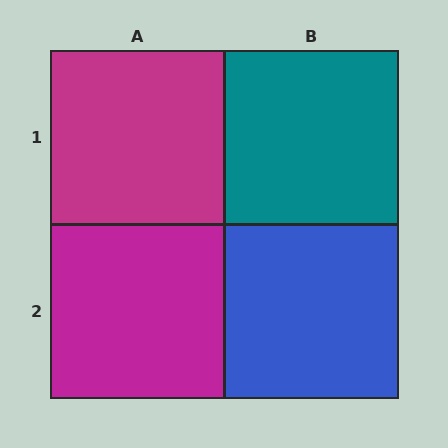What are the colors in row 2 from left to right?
Magenta, blue.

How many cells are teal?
1 cell is teal.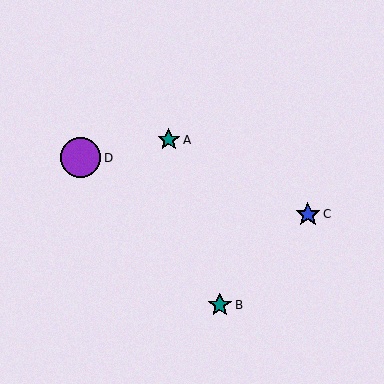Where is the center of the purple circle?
The center of the purple circle is at (81, 158).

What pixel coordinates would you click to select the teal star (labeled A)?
Click at (169, 140) to select the teal star A.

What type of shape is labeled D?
Shape D is a purple circle.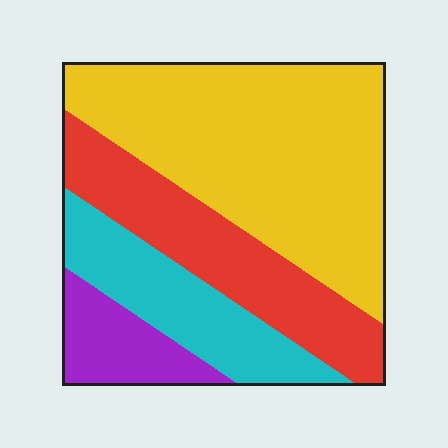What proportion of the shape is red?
Red covers roughly 25% of the shape.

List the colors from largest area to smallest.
From largest to smallest: yellow, red, cyan, purple.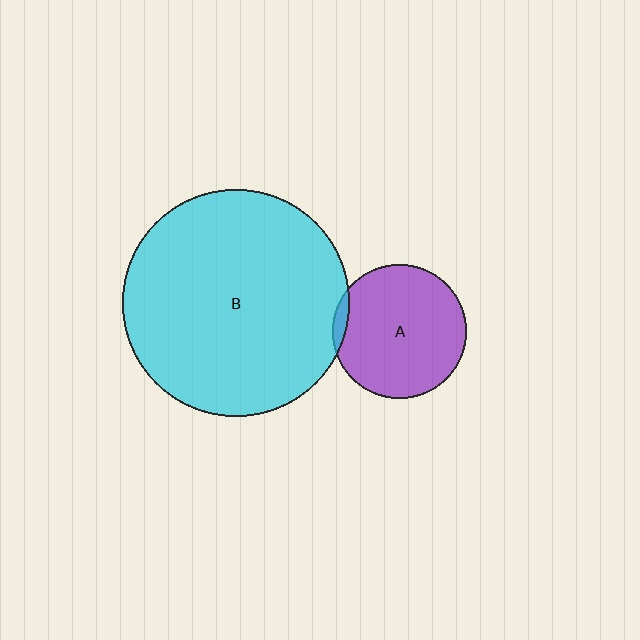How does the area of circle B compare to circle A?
Approximately 2.8 times.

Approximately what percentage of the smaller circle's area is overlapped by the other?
Approximately 5%.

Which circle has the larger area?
Circle B (cyan).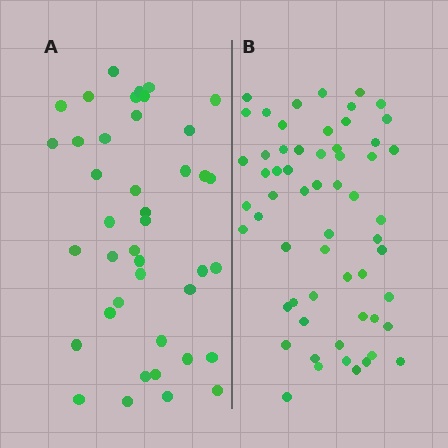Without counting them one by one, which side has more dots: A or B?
Region B (the right region) has more dots.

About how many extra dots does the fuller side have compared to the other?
Region B has approximately 20 more dots than region A.